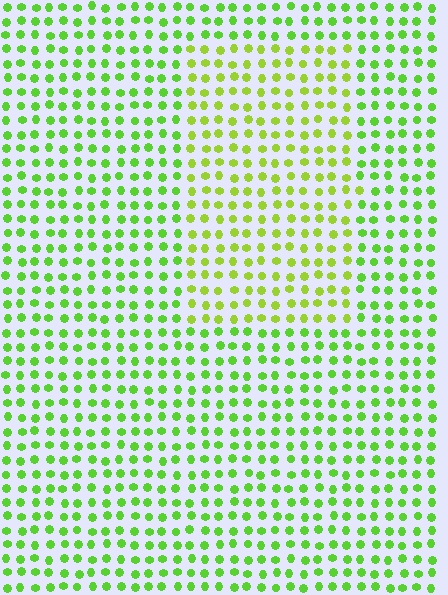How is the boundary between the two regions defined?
The boundary is defined purely by a slight shift in hue (about 23 degrees). Spacing, size, and orientation are identical on both sides.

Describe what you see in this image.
The image is filled with small lime elements in a uniform arrangement. A rectangle-shaped region is visible where the elements are tinted to a slightly different hue, forming a subtle color boundary.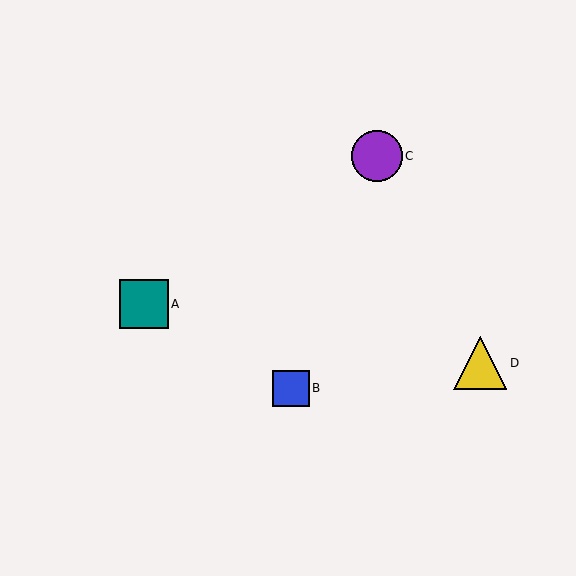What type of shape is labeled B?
Shape B is a blue square.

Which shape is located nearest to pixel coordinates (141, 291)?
The teal square (labeled A) at (144, 304) is nearest to that location.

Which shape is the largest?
The yellow triangle (labeled D) is the largest.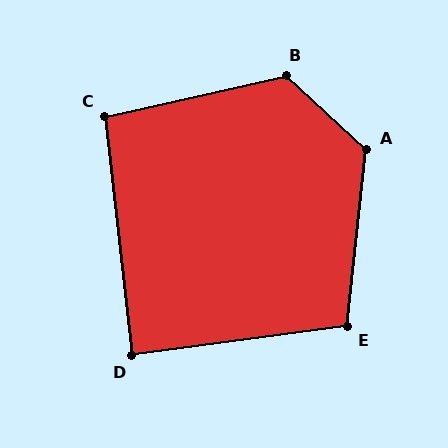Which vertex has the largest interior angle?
A, at approximately 127 degrees.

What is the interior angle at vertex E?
Approximately 104 degrees (obtuse).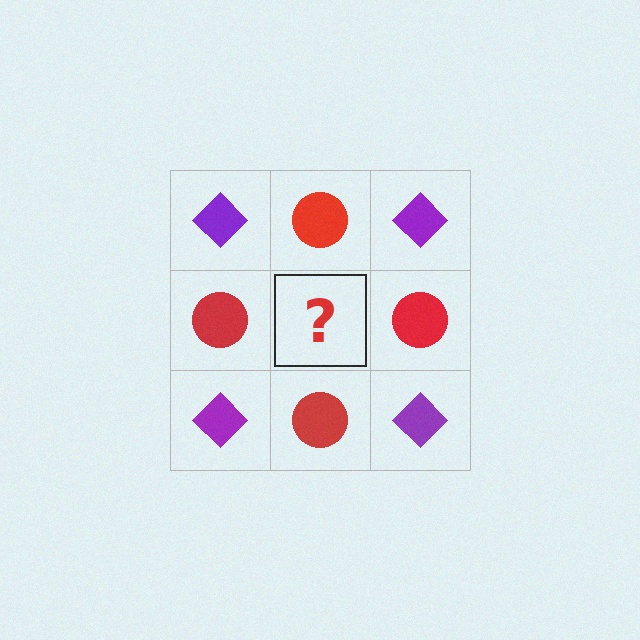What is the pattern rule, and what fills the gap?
The rule is that it alternates purple diamond and red circle in a checkerboard pattern. The gap should be filled with a purple diamond.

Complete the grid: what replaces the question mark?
The question mark should be replaced with a purple diamond.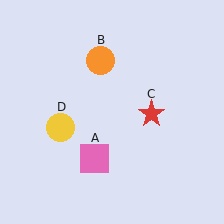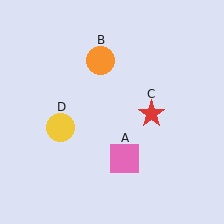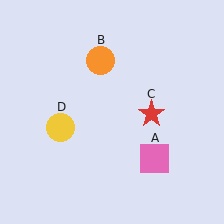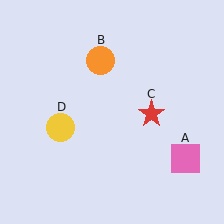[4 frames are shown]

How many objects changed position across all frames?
1 object changed position: pink square (object A).